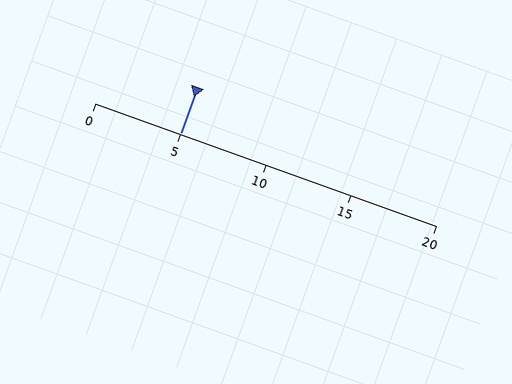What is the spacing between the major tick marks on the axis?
The major ticks are spaced 5 apart.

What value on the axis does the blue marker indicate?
The marker indicates approximately 5.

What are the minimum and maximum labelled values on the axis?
The axis runs from 0 to 20.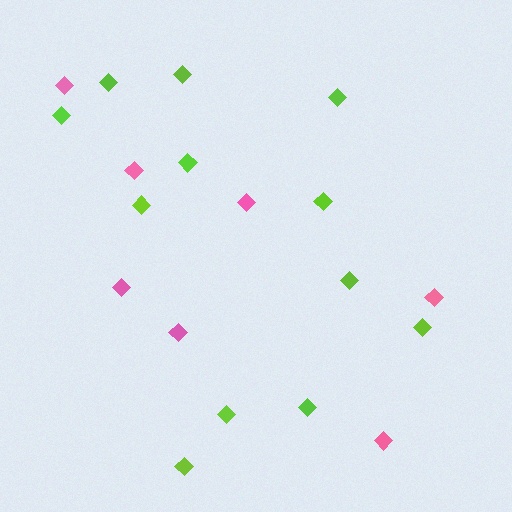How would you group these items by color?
There are 2 groups: one group of pink diamonds (7) and one group of lime diamonds (12).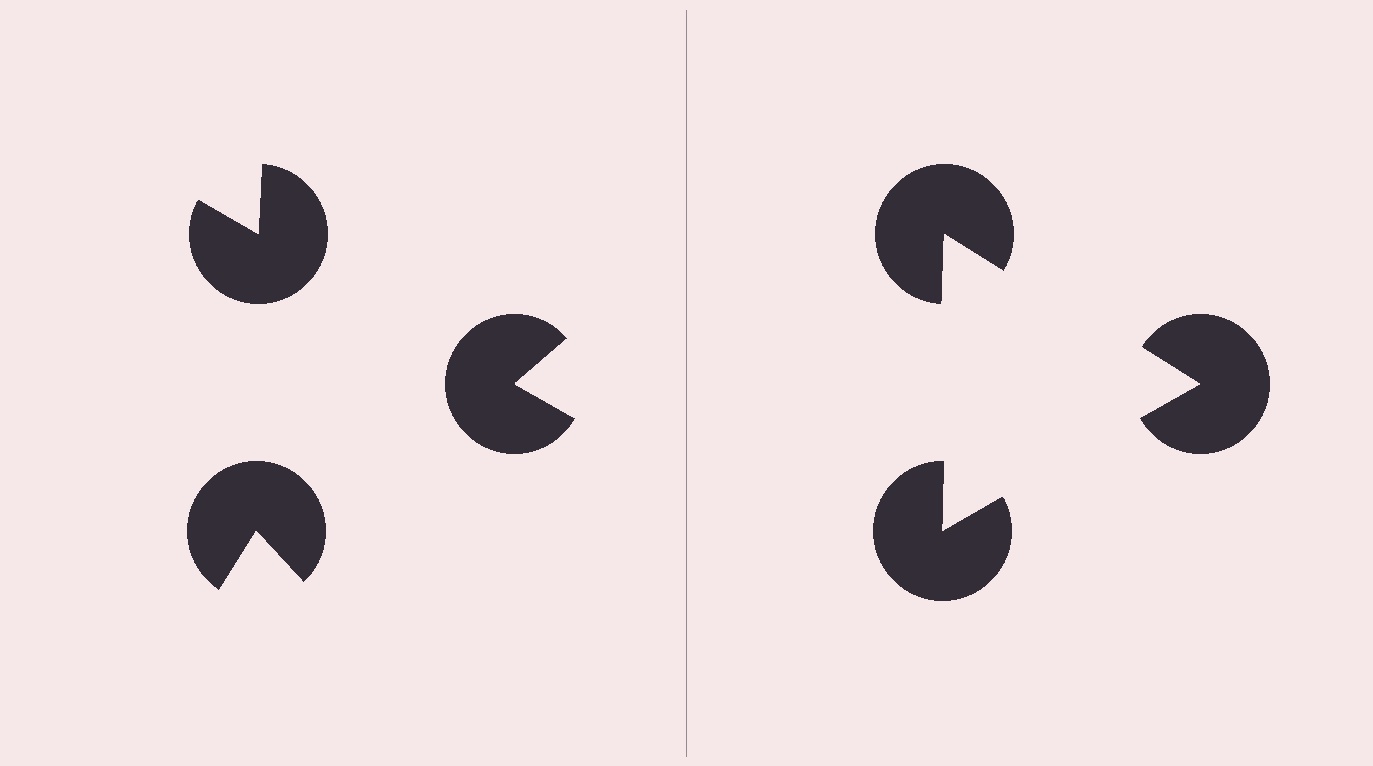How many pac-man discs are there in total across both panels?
6 — 3 on each side.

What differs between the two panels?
The pac-man discs are positioned identically on both sides; only the wedge orientations differ. On the right they align to a triangle; on the left they are misaligned.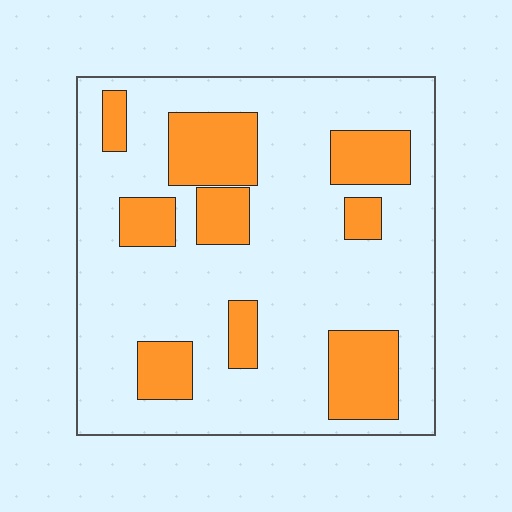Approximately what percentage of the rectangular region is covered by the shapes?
Approximately 25%.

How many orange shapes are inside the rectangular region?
9.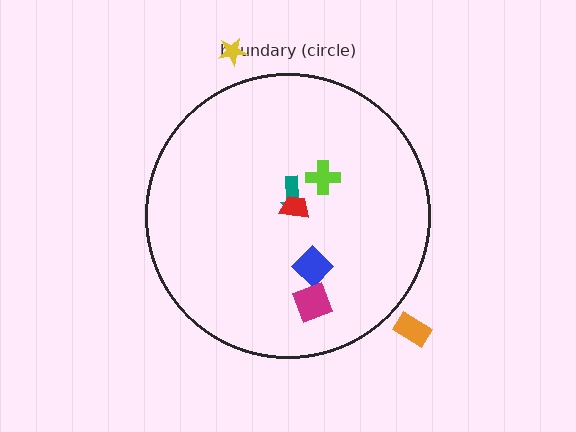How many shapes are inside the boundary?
5 inside, 2 outside.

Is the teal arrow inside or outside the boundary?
Inside.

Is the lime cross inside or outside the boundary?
Inside.